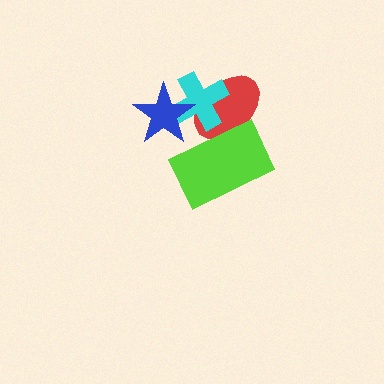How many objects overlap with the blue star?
2 objects overlap with the blue star.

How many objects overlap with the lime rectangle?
2 objects overlap with the lime rectangle.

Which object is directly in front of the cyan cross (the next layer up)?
The blue star is directly in front of the cyan cross.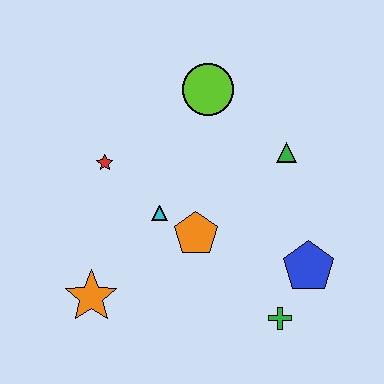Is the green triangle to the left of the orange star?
No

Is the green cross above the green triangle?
No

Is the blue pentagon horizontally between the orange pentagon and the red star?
No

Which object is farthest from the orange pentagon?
The lime circle is farthest from the orange pentagon.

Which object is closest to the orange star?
The cyan triangle is closest to the orange star.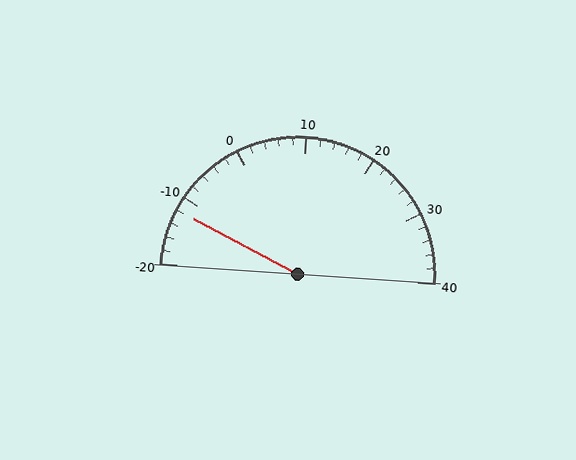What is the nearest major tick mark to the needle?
The nearest major tick mark is -10.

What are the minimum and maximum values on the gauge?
The gauge ranges from -20 to 40.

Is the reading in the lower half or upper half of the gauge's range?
The reading is in the lower half of the range (-20 to 40).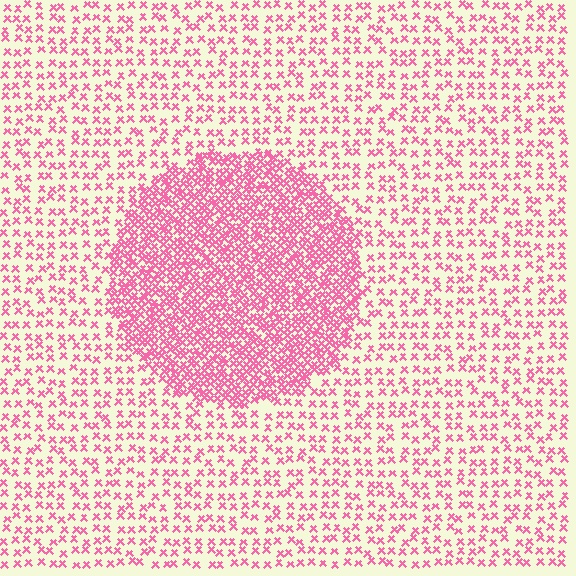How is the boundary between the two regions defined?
The boundary is defined by a change in element density (approximately 2.7x ratio). All elements are the same color, size, and shape.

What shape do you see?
I see a circle.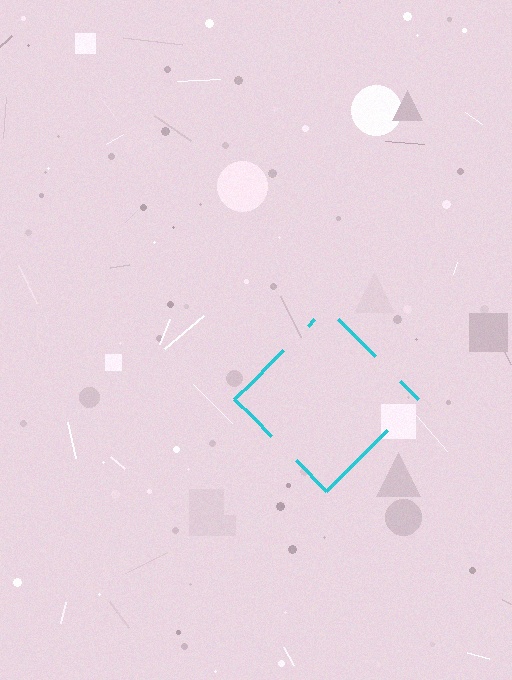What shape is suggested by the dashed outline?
The dashed outline suggests a diamond.